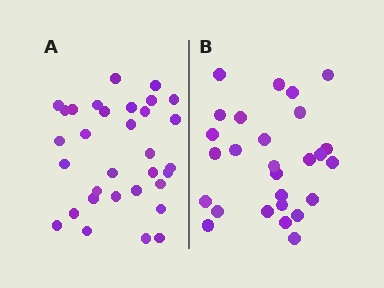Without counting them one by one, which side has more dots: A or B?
Region A (the left region) has more dots.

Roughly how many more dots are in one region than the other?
Region A has about 5 more dots than region B.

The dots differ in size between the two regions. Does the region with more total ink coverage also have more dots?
No. Region B has more total ink coverage because its dots are larger, but region A actually contains more individual dots. Total area can be misleading — the number of items is what matters here.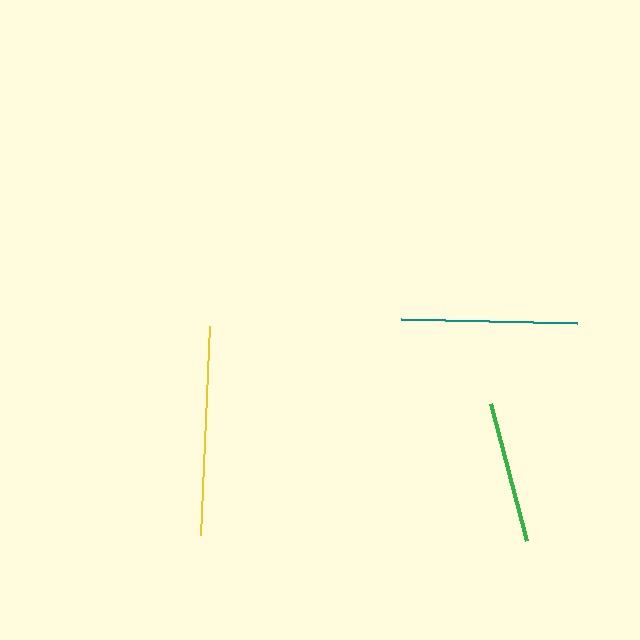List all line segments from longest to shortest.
From longest to shortest: yellow, teal, green.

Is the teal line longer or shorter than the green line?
The teal line is longer than the green line.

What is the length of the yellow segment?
The yellow segment is approximately 209 pixels long.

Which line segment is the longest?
The yellow line is the longest at approximately 209 pixels.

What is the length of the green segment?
The green segment is approximately 142 pixels long.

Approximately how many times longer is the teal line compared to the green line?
The teal line is approximately 1.2 times the length of the green line.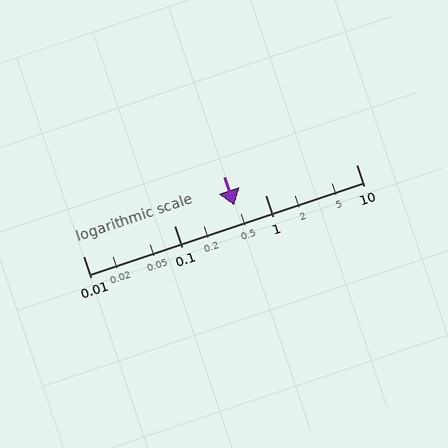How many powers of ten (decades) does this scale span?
The scale spans 3 decades, from 0.01 to 10.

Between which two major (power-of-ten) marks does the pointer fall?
The pointer is between 0.1 and 1.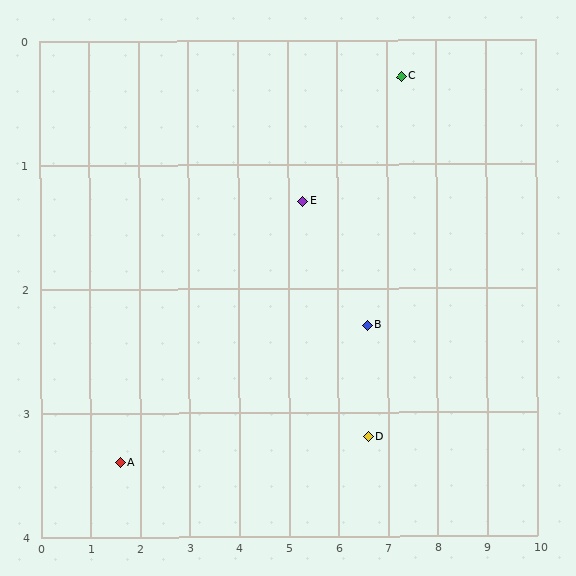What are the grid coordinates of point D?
Point D is at approximately (6.6, 3.2).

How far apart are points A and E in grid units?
Points A and E are about 4.3 grid units apart.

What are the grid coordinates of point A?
Point A is at approximately (1.6, 3.4).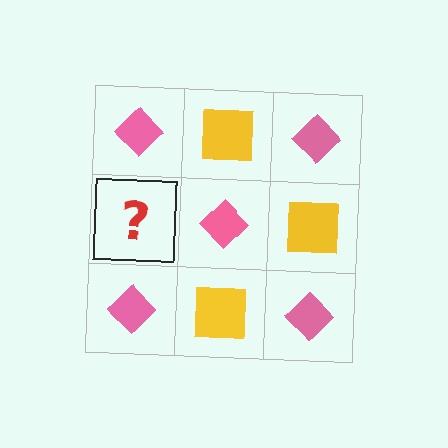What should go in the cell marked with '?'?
The missing cell should contain a yellow square.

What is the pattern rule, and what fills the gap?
The rule is that it alternates pink diamond and yellow square in a checkerboard pattern. The gap should be filled with a yellow square.